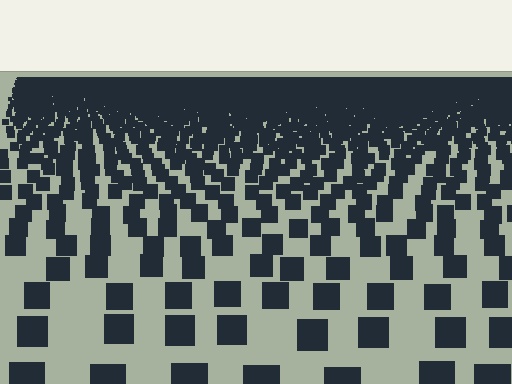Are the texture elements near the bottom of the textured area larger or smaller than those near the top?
Larger. Near the bottom, elements are closer to the viewer and appear at a bigger on-screen size.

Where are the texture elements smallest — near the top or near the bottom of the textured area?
Near the top.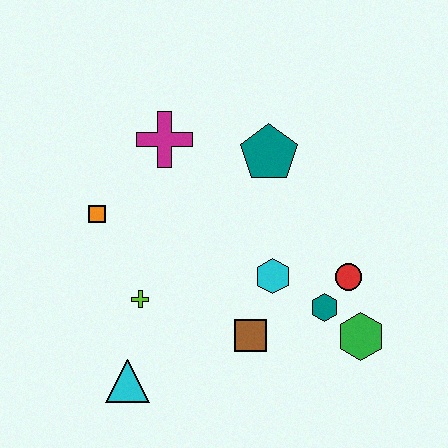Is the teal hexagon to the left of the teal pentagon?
No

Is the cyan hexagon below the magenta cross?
Yes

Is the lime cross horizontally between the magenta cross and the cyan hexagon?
No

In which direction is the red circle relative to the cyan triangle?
The red circle is to the right of the cyan triangle.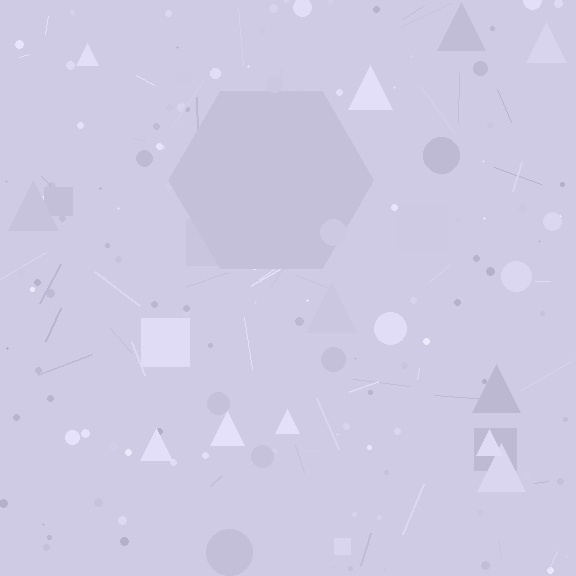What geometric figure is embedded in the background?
A hexagon is embedded in the background.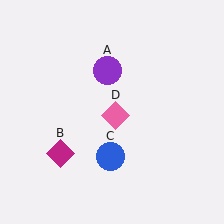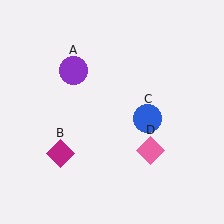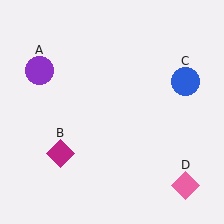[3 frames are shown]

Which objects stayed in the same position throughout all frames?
Magenta diamond (object B) remained stationary.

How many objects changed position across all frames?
3 objects changed position: purple circle (object A), blue circle (object C), pink diamond (object D).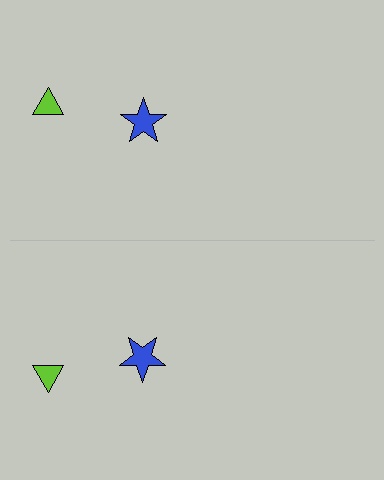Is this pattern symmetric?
Yes, this pattern has bilateral (reflection) symmetry.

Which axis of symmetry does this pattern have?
The pattern has a horizontal axis of symmetry running through the center of the image.